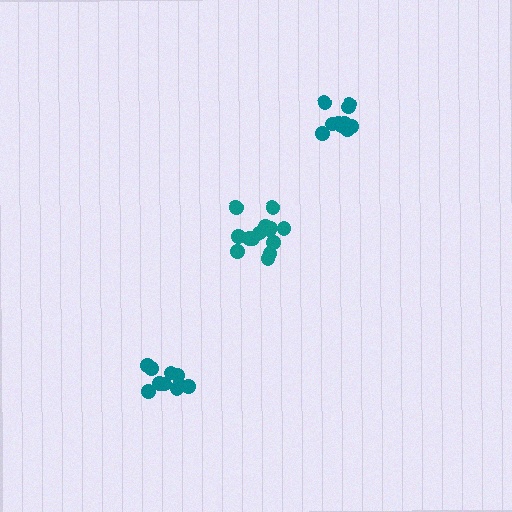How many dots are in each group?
Group 1: 10 dots, Group 2: 10 dots, Group 3: 14 dots (34 total).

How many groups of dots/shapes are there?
There are 3 groups.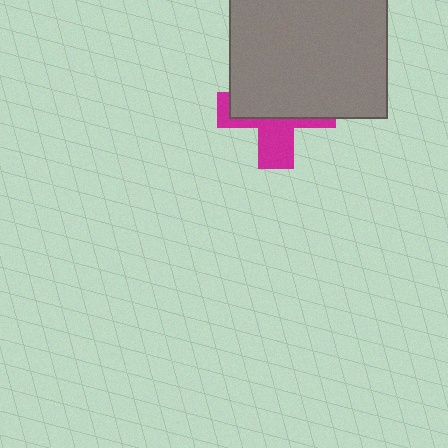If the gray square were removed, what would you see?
You would see the complete magenta cross.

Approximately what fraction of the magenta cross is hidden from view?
Roughly 62% of the magenta cross is hidden behind the gray square.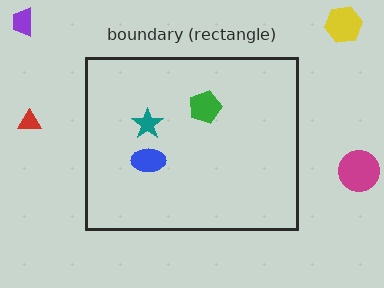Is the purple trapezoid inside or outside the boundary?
Outside.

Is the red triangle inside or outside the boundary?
Outside.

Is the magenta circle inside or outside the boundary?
Outside.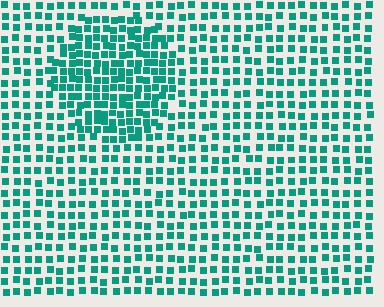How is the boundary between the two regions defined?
The boundary is defined by a change in element density (approximately 1.7x ratio). All elements are the same color, size, and shape.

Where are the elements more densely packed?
The elements are more densely packed inside the circle boundary.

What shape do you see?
I see a circle.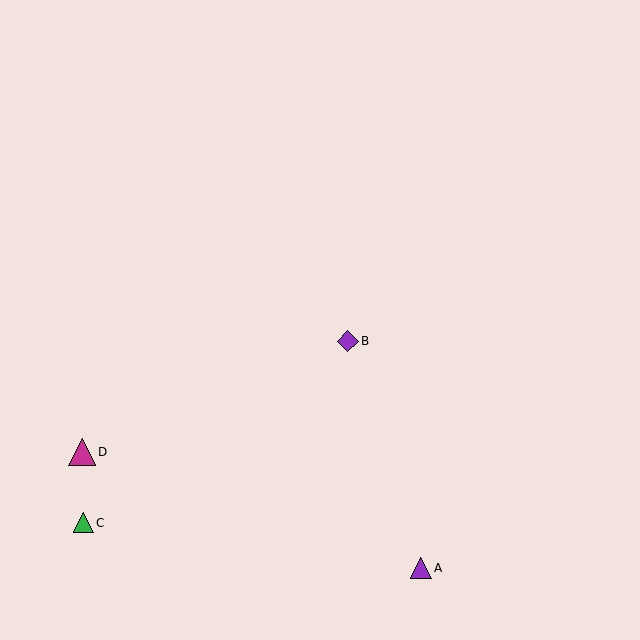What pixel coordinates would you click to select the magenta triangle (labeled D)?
Click at (82, 452) to select the magenta triangle D.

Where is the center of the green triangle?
The center of the green triangle is at (83, 523).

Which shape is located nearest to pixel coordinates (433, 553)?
The purple triangle (labeled A) at (421, 568) is nearest to that location.